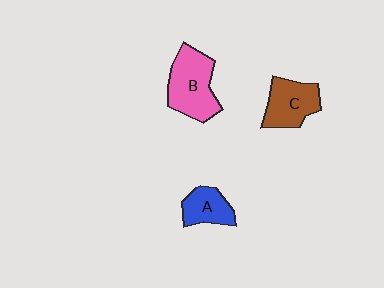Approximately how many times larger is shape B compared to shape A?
Approximately 1.8 times.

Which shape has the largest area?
Shape B (pink).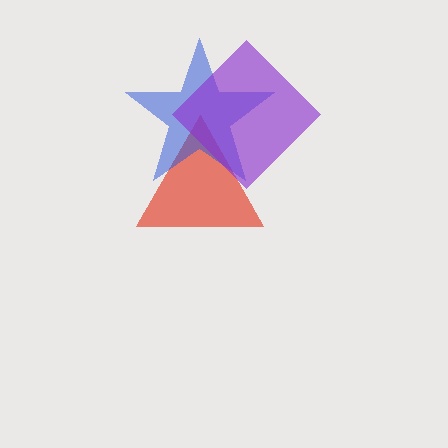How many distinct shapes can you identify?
There are 3 distinct shapes: a red triangle, a blue star, a purple diamond.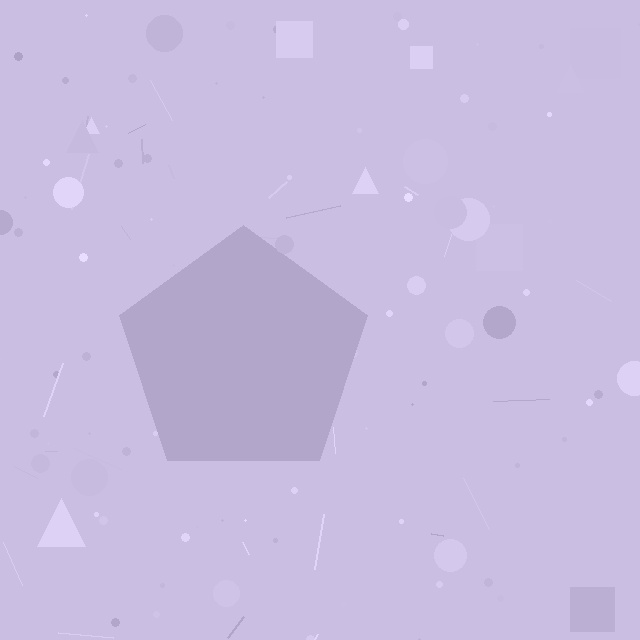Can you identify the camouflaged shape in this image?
The camouflaged shape is a pentagon.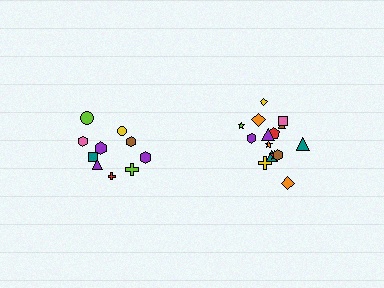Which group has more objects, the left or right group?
The right group.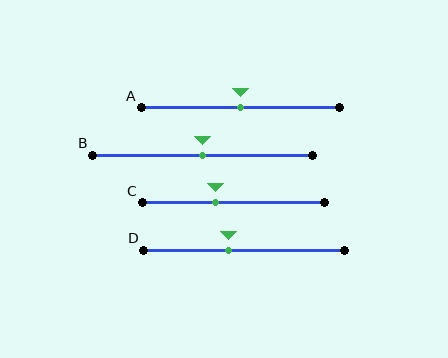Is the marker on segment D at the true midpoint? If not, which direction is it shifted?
No, the marker on segment D is shifted to the left by about 8% of the segment length.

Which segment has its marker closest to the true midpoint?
Segment A has its marker closest to the true midpoint.